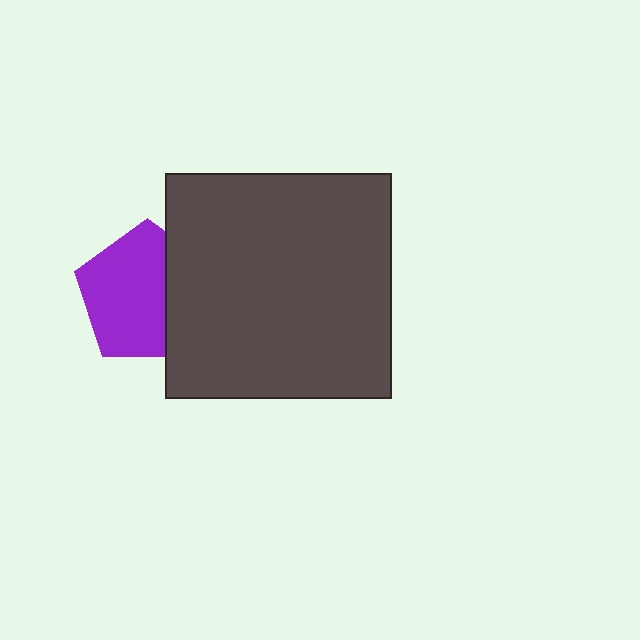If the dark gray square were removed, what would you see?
You would see the complete purple pentagon.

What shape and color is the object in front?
The object in front is a dark gray square.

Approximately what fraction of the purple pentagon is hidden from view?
Roughly 33% of the purple pentagon is hidden behind the dark gray square.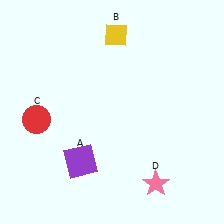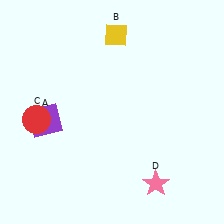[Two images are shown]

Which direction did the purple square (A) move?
The purple square (A) moved up.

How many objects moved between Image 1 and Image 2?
1 object moved between the two images.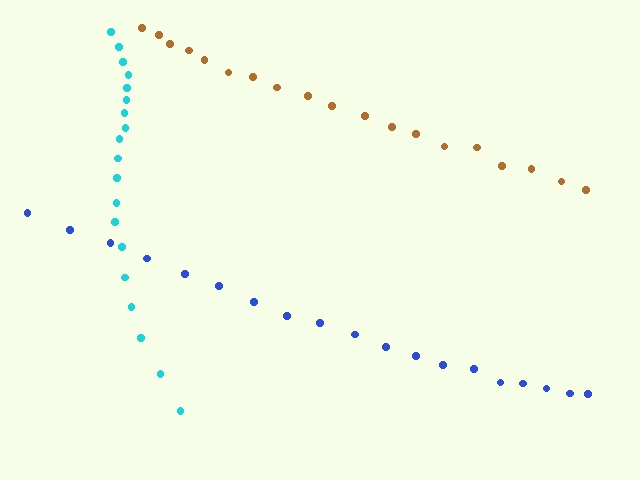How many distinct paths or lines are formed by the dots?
There are 3 distinct paths.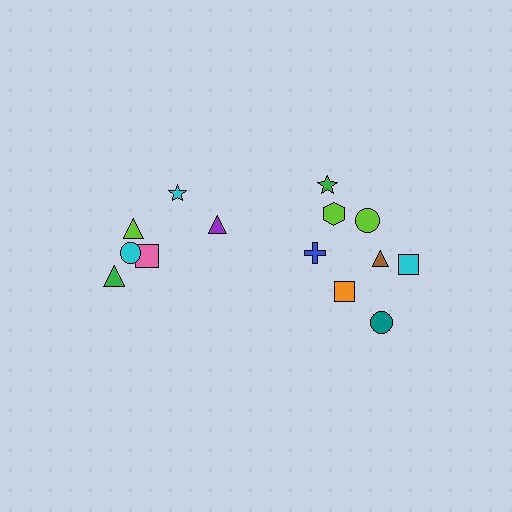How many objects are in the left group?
There are 6 objects.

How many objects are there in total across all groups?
There are 14 objects.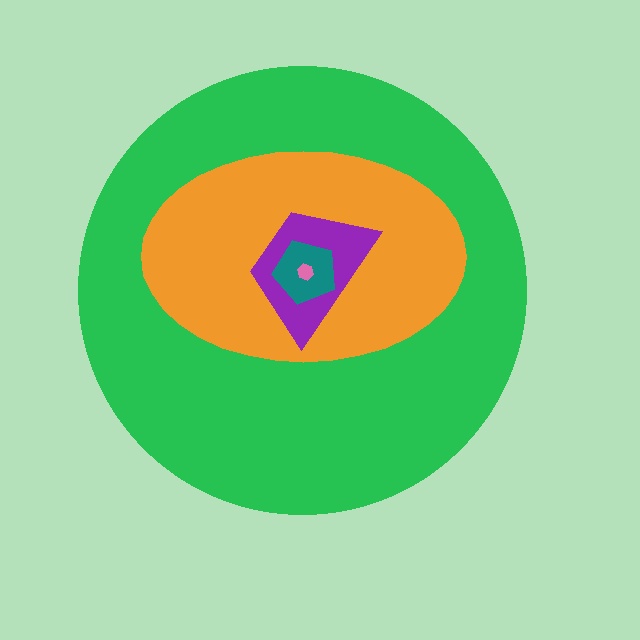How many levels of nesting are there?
5.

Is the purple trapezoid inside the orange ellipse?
Yes.